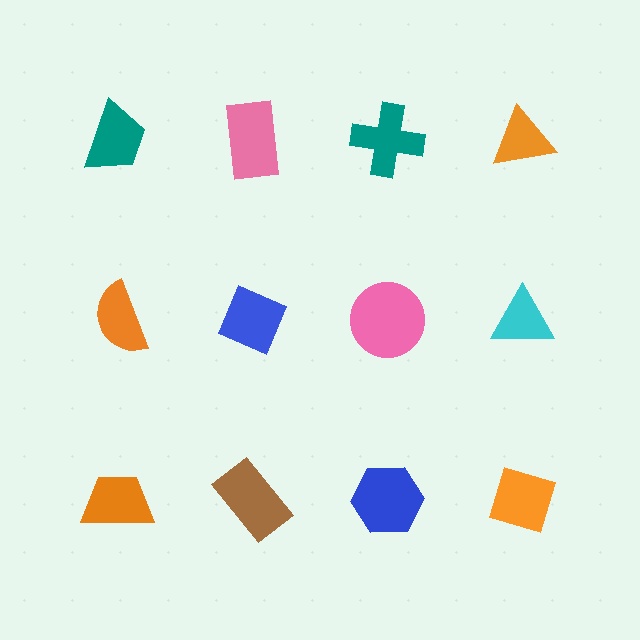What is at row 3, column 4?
An orange diamond.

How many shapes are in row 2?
4 shapes.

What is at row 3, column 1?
An orange trapezoid.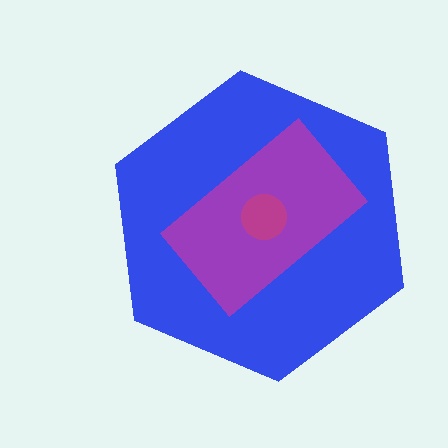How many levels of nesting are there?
3.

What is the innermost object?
The magenta circle.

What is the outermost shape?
The blue hexagon.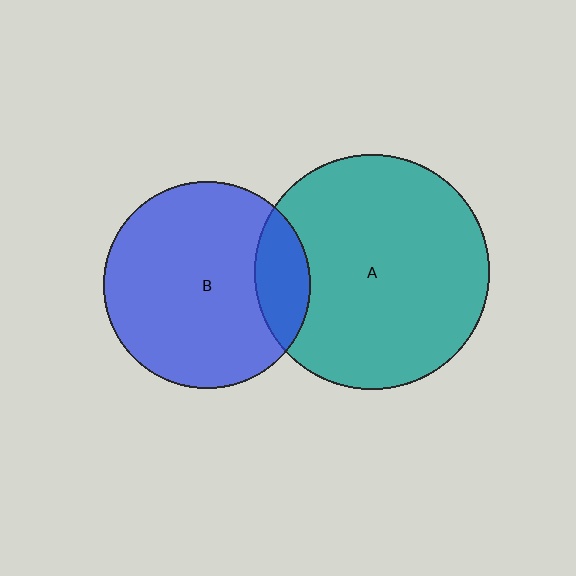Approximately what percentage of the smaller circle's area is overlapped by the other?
Approximately 15%.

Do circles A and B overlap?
Yes.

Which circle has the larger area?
Circle A (teal).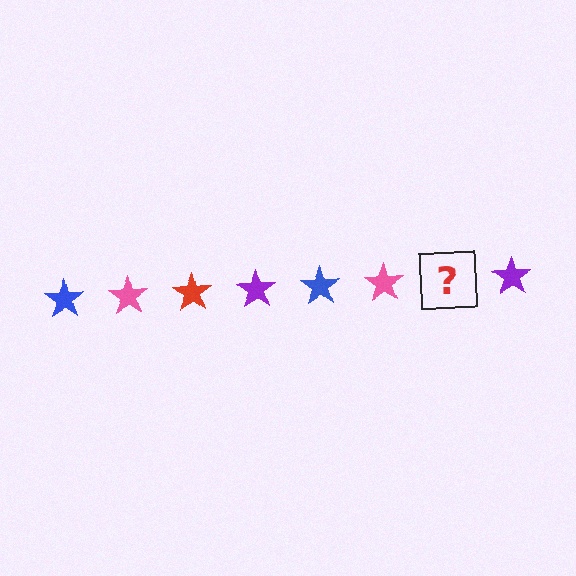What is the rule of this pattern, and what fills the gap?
The rule is that the pattern cycles through blue, pink, red, purple stars. The gap should be filled with a red star.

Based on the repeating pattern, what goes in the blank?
The blank should be a red star.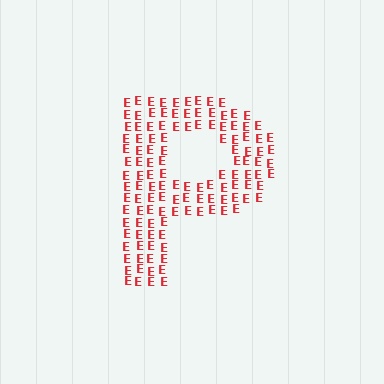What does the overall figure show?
The overall figure shows the letter P.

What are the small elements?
The small elements are letter E's.